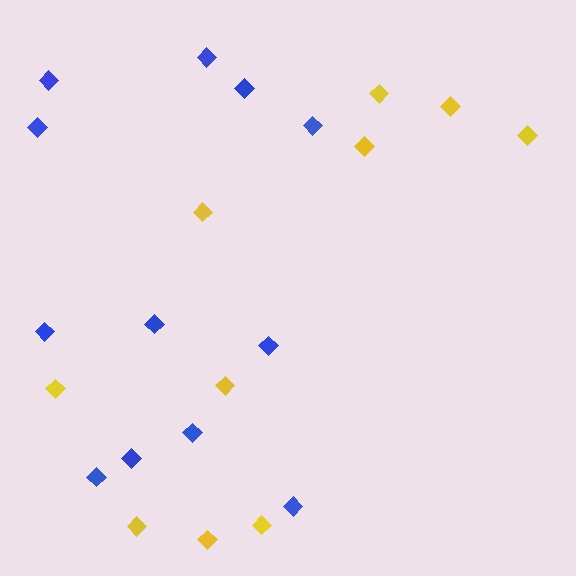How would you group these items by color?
There are 2 groups: one group of yellow diamonds (10) and one group of blue diamonds (12).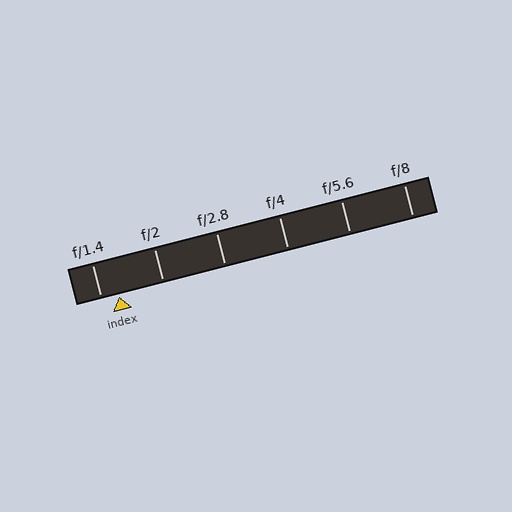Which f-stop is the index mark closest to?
The index mark is closest to f/1.4.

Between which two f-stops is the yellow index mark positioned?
The index mark is between f/1.4 and f/2.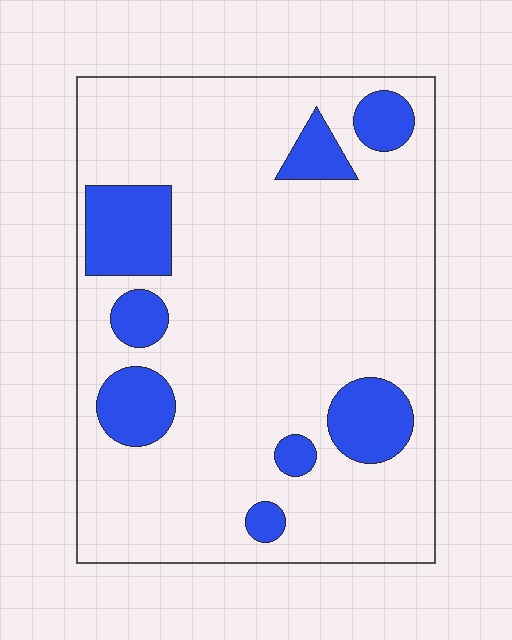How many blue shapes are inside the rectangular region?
8.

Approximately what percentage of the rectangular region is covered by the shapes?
Approximately 15%.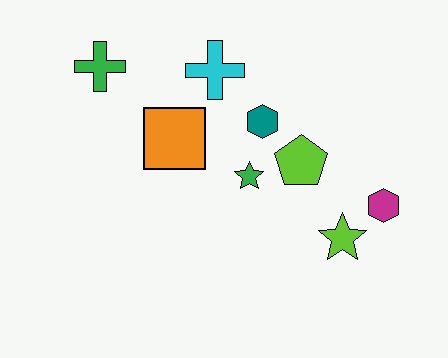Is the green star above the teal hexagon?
No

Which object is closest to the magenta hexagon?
The lime star is closest to the magenta hexagon.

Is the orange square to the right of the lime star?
No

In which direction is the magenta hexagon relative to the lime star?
The magenta hexagon is to the right of the lime star.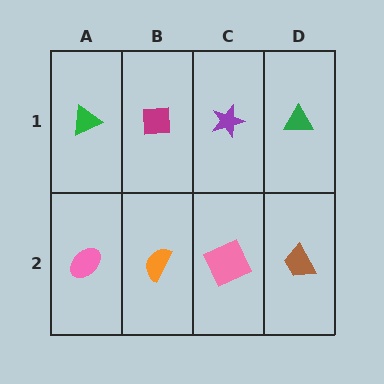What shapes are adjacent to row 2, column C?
A purple star (row 1, column C), an orange semicircle (row 2, column B), a brown trapezoid (row 2, column D).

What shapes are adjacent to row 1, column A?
A pink ellipse (row 2, column A), a magenta square (row 1, column B).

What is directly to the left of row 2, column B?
A pink ellipse.